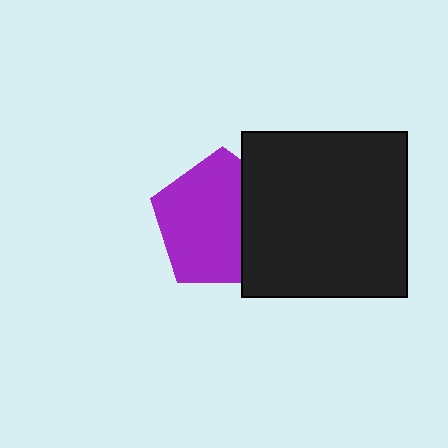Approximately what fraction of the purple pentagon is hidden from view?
Roughly 31% of the purple pentagon is hidden behind the black square.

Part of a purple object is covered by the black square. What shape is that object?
It is a pentagon.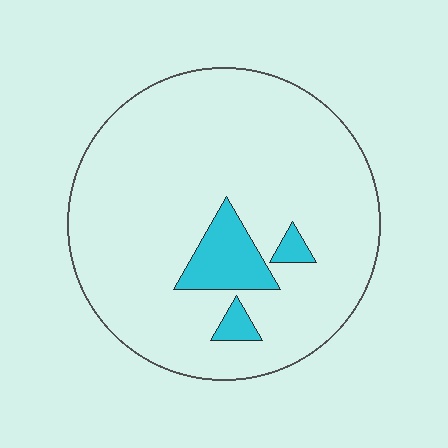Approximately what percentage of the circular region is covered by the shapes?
Approximately 10%.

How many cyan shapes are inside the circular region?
3.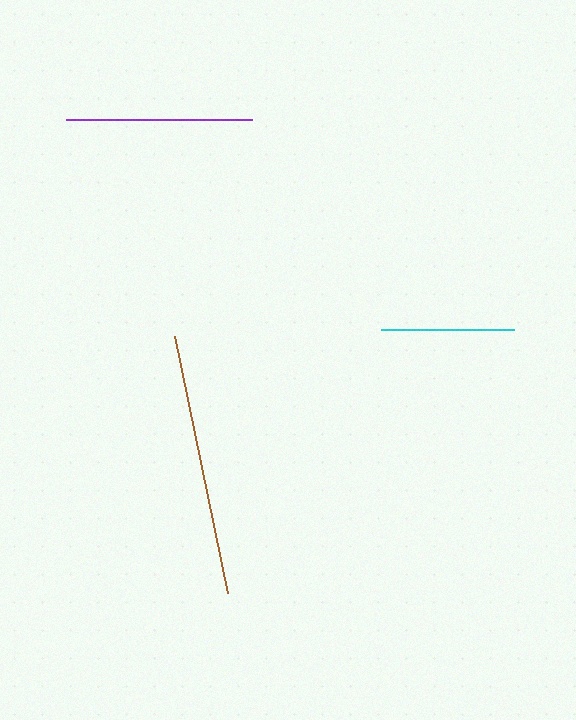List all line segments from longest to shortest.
From longest to shortest: brown, purple, cyan.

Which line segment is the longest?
The brown line is the longest at approximately 263 pixels.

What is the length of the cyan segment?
The cyan segment is approximately 133 pixels long.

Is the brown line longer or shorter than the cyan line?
The brown line is longer than the cyan line.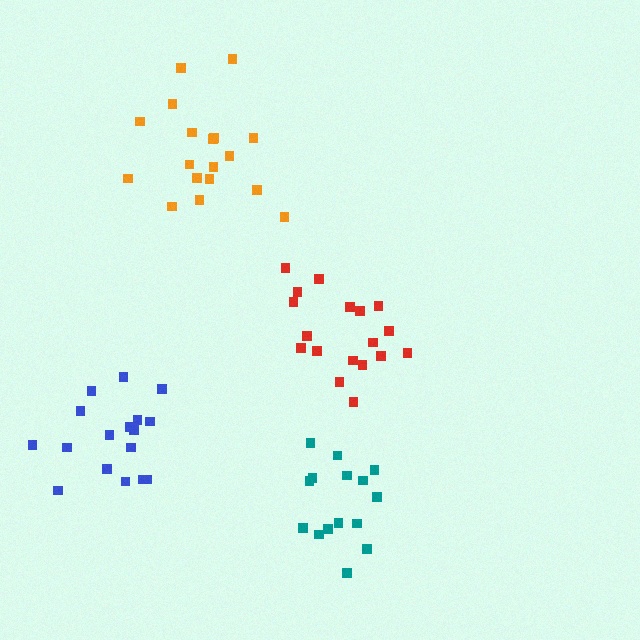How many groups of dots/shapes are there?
There are 4 groups.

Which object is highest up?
The orange cluster is topmost.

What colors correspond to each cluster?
The clusters are colored: teal, blue, red, orange.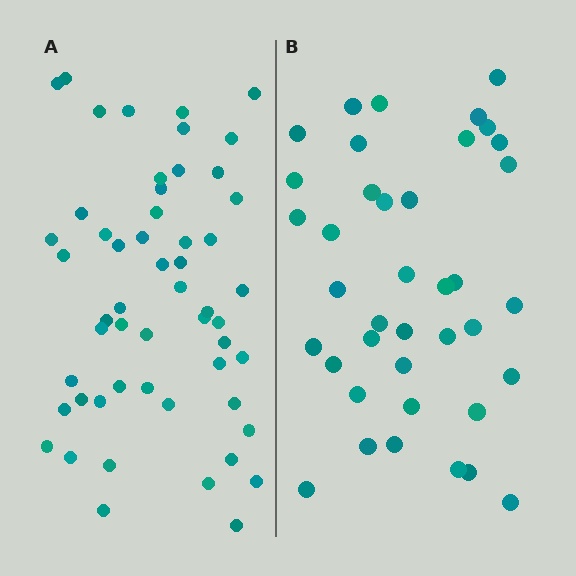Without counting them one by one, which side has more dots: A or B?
Region A (the left region) has more dots.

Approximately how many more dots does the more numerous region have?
Region A has approximately 15 more dots than region B.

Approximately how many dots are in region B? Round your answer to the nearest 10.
About 40 dots. (The exact count is 39, which rounds to 40.)